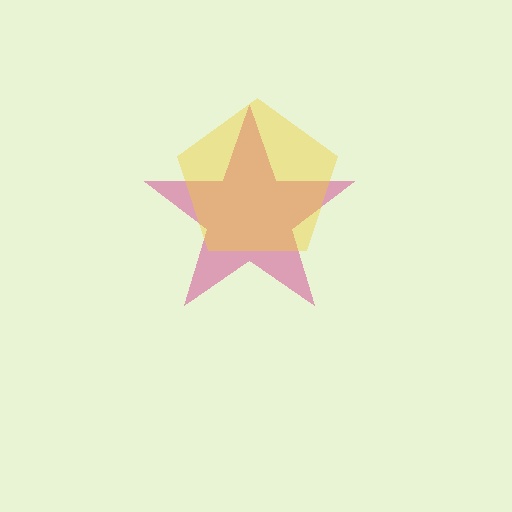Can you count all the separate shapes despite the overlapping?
Yes, there are 2 separate shapes.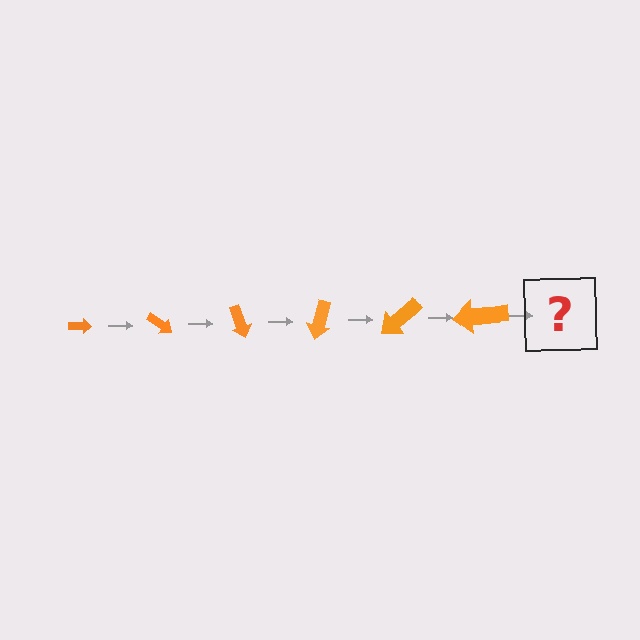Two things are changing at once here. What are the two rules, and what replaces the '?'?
The two rules are that the arrow grows larger each step and it rotates 35 degrees each step. The '?' should be an arrow, larger than the previous one and rotated 210 degrees from the start.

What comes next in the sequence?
The next element should be an arrow, larger than the previous one and rotated 210 degrees from the start.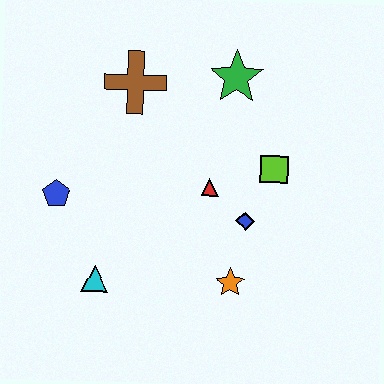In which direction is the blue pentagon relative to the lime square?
The blue pentagon is to the left of the lime square.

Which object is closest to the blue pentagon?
The cyan triangle is closest to the blue pentagon.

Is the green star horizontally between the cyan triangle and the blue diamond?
Yes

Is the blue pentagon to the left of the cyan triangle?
Yes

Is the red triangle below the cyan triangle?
No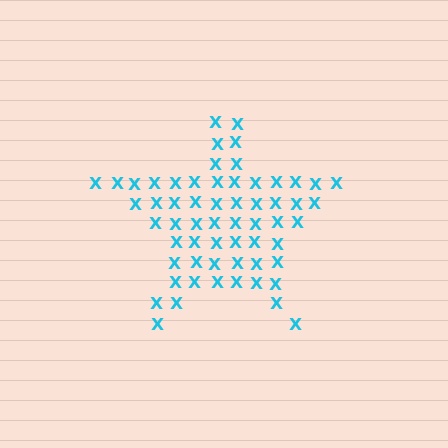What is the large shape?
The large shape is a star.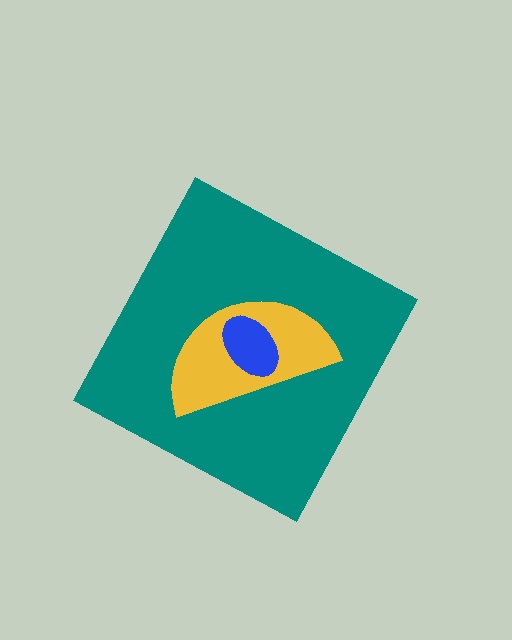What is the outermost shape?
The teal diamond.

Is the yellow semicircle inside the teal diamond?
Yes.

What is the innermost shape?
The blue ellipse.